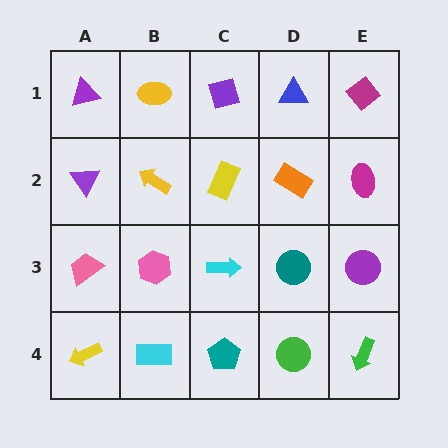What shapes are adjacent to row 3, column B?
A yellow arrow (row 2, column B), a cyan rectangle (row 4, column B), a pink trapezoid (row 3, column A), a cyan arrow (row 3, column C).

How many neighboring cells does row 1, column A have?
2.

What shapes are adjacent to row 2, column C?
A purple square (row 1, column C), a cyan arrow (row 3, column C), a yellow arrow (row 2, column B), an orange rectangle (row 2, column D).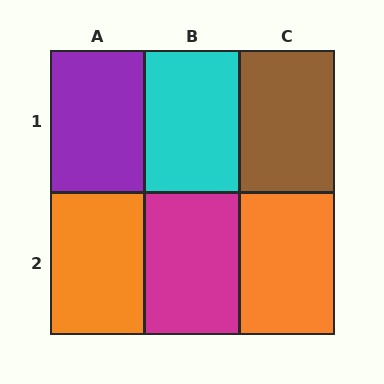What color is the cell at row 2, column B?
Magenta.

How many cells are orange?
2 cells are orange.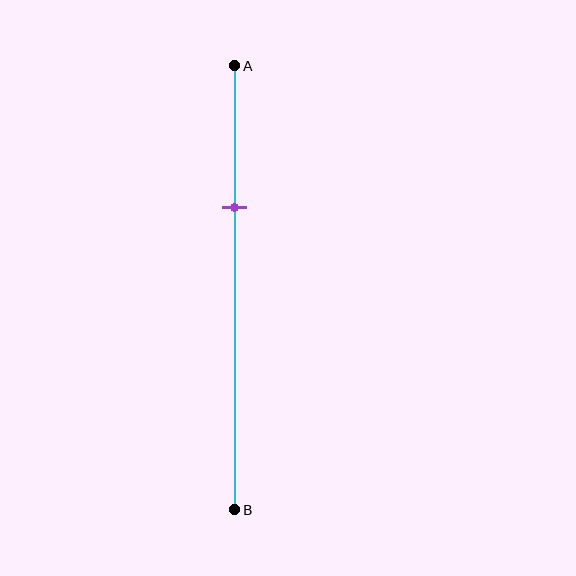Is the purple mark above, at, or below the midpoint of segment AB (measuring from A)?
The purple mark is above the midpoint of segment AB.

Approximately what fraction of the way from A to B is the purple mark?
The purple mark is approximately 30% of the way from A to B.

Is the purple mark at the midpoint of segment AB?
No, the mark is at about 30% from A, not at the 50% midpoint.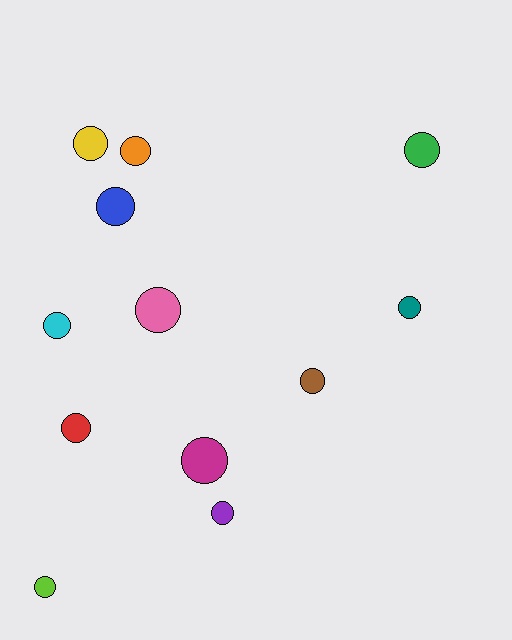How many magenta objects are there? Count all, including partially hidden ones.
There is 1 magenta object.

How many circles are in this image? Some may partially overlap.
There are 12 circles.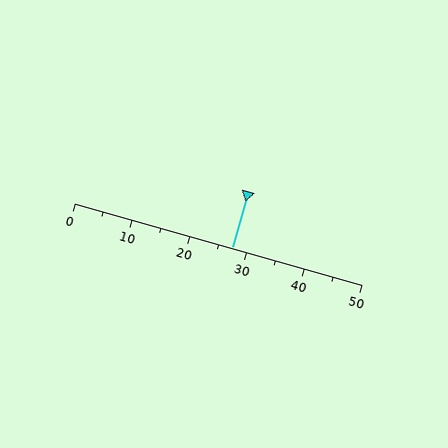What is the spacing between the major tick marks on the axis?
The major ticks are spaced 10 apart.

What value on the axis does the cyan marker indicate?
The marker indicates approximately 27.5.